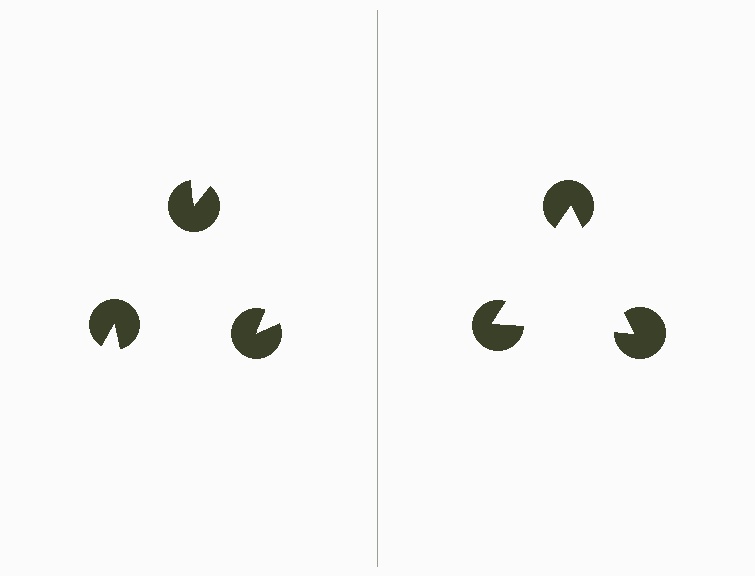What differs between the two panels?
The pac-man discs are positioned identically on both sides; only the wedge orientations differ. On the right they align to a triangle; on the left they are misaligned.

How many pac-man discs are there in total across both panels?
6 — 3 on each side.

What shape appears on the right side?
An illusory triangle.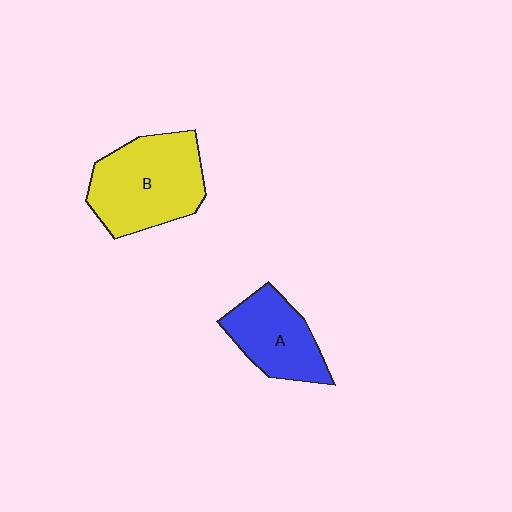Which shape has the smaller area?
Shape A (blue).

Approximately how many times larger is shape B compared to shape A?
Approximately 1.5 times.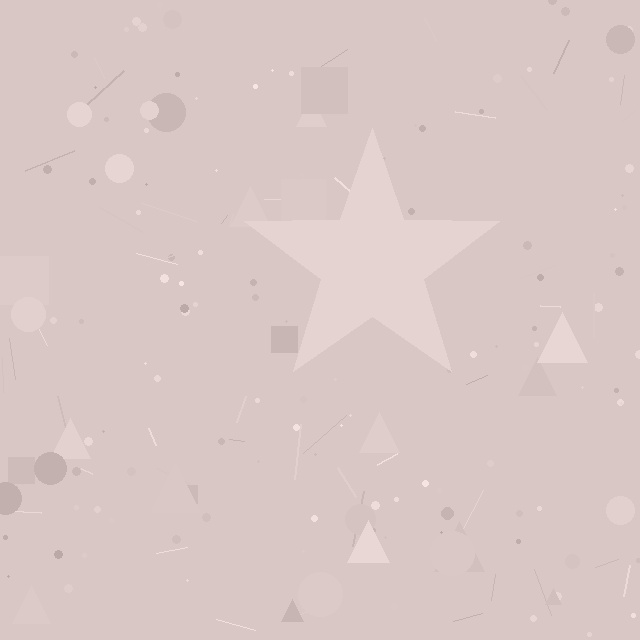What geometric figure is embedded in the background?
A star is embedded in the background.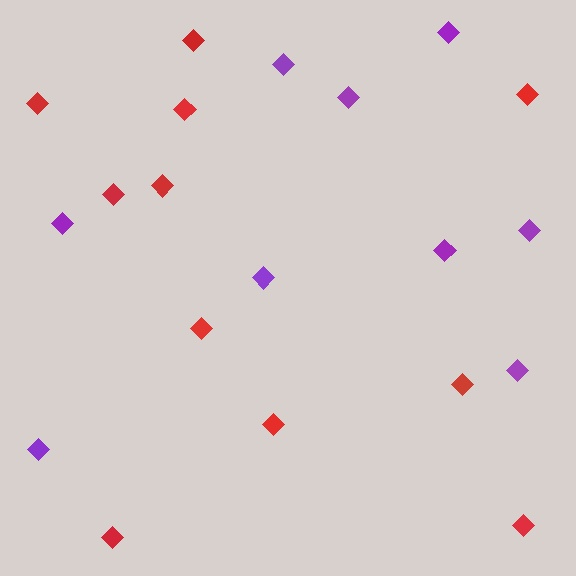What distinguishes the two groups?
There are 2 groups: one group of red diamonds (11) and one group of purple diamonds (9).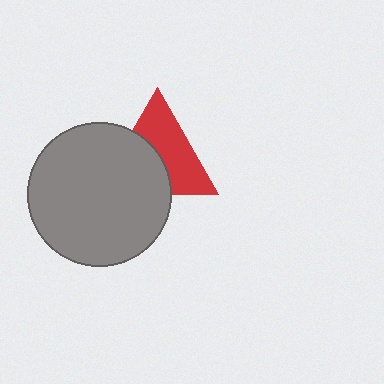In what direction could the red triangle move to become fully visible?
The red triangle could move toward the upper-right. That would shift it out from behind the gray circle entirely.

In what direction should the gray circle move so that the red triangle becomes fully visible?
The gray circle should move toward the lower-left. That is the shortest direction to clear the overlap and leave the red triangle fully visible.